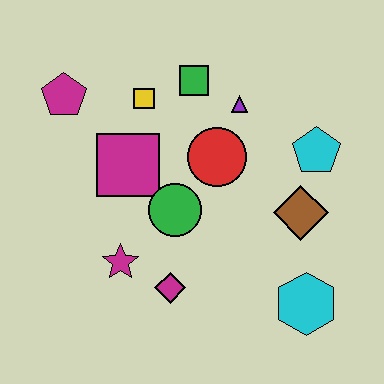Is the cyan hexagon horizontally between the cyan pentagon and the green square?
Yes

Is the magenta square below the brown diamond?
No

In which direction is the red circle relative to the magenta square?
The red circle is to the right of the magenta square.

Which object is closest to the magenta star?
The magenta diamond is closest to the magenta star.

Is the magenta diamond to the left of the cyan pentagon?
Yes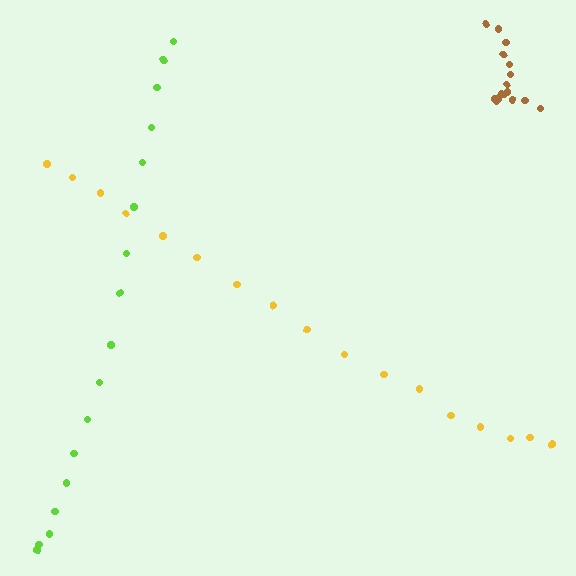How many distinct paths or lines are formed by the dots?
There are 3 distinct paths.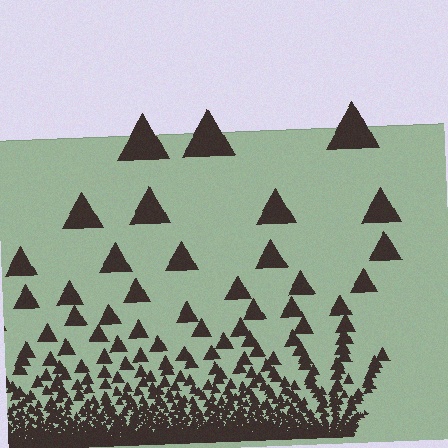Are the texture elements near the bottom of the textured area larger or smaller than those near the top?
Smaller. The gradient is inverted — elements near the bottom are smaller and denser.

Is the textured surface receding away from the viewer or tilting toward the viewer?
The surface appears to tilt toward the viewer. Texture elements get larger and sparser toward the top.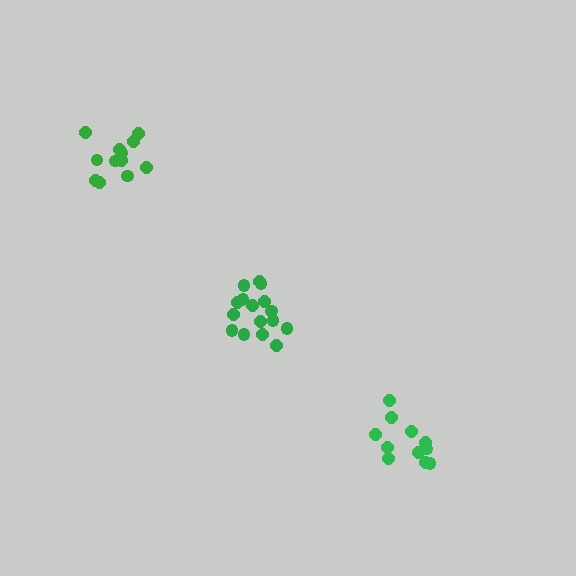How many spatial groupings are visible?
There are 3 spatial groupings.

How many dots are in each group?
Group 1: 16 dots, Group 2: 12 dots, Group 3: 11 dots (39 total).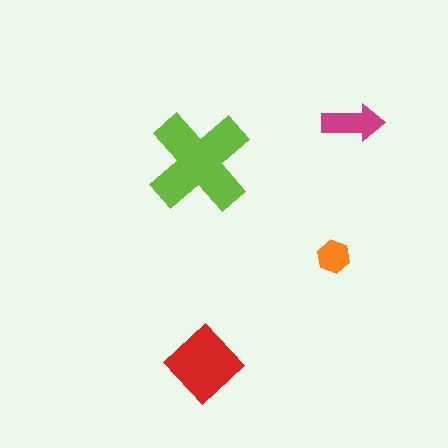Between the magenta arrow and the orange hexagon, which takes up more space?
The magenta arrow.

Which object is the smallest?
The orange hexagon.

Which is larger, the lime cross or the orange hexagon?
The lime cross.